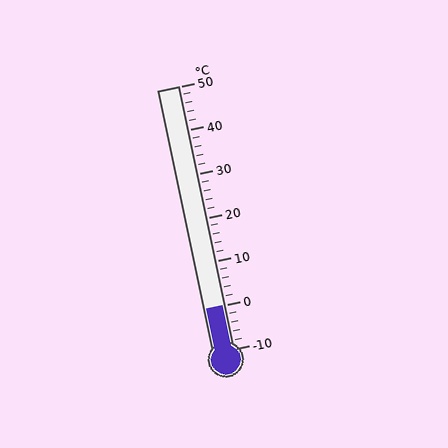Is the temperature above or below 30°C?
The temperature is below 30°C.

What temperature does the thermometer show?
The thermometer shows approximately 0°C.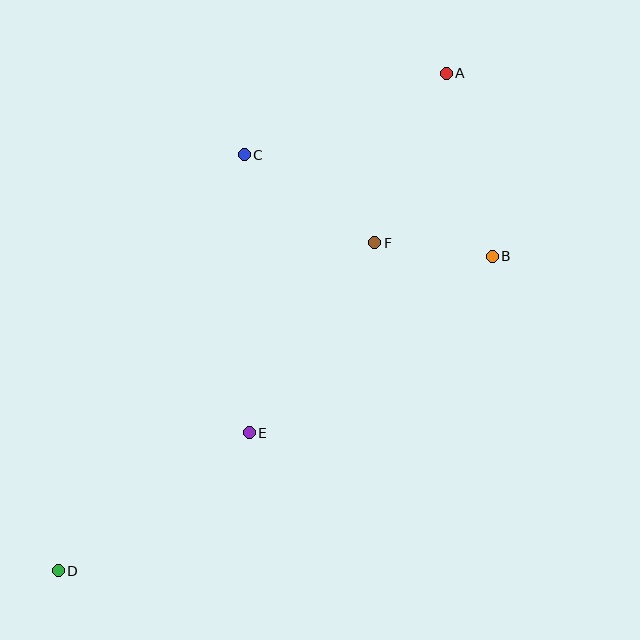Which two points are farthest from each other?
Points A and D are farthest from each other.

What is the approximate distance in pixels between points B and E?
The distance between B and E is approximately 300 pixels.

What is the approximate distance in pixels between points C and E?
The distance between C and E is approximately 278 pixels.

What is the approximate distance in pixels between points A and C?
The distance between A and C is approximately 218 pixels.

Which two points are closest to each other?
Points B and F are closest to each other.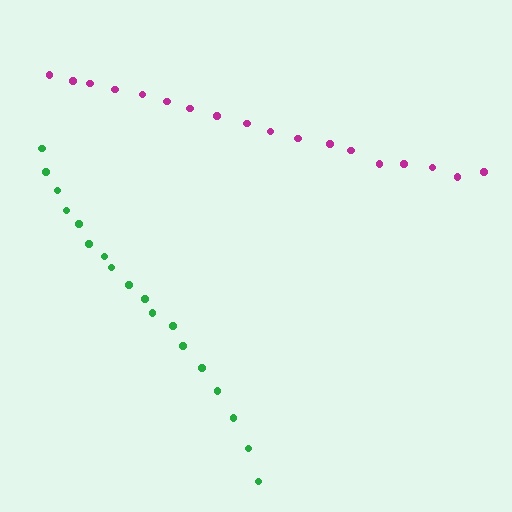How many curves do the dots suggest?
There are 2 distinct paths.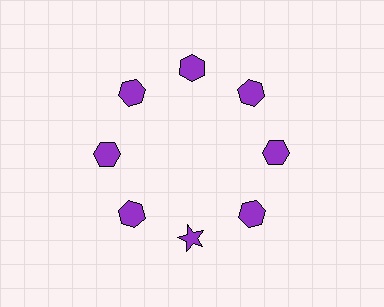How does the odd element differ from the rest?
It has a different shape: star instead of hexagon.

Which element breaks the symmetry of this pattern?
The purple star at roughly the 6 o'clock position breaks the symmetry. All other shapes are purple hexagons.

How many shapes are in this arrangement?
There are 8 shapes arranged in a ring pattern.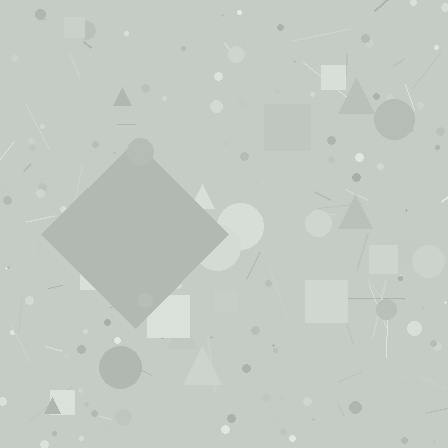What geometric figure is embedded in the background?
A diamond is embedded in the background.